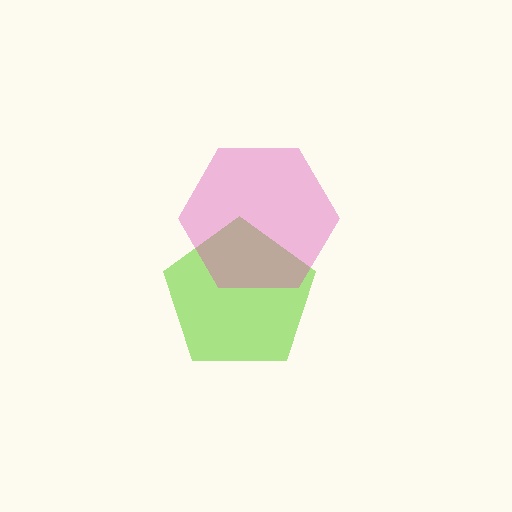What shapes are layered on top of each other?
The layered shapes are: a lime pentagon, a pink hexagon.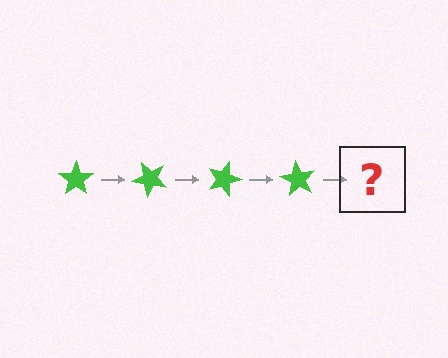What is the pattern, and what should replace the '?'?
The pattern is that the star rotates 45 degrees each step. The '?' should be a green star rotated 180 degrees.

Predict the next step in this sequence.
The next step is a green star rotated 180 degrees.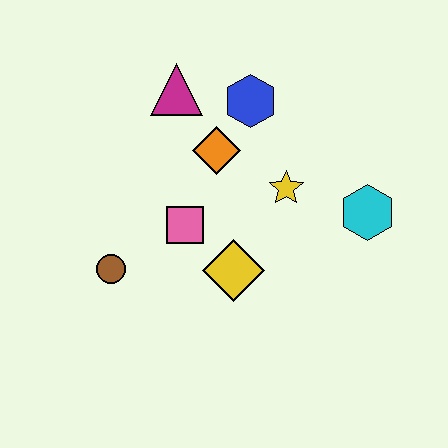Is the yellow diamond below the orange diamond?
Yes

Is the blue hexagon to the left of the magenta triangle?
No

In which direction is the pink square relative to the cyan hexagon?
The pink square is to the left of the cyan hexagon.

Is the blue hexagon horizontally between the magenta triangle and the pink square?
No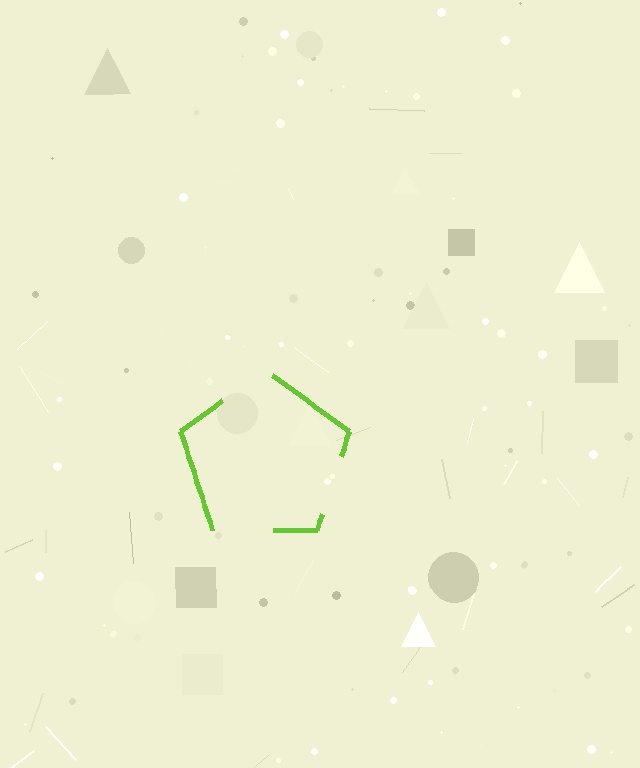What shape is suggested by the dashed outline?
The dashed outline suggests a pentagon.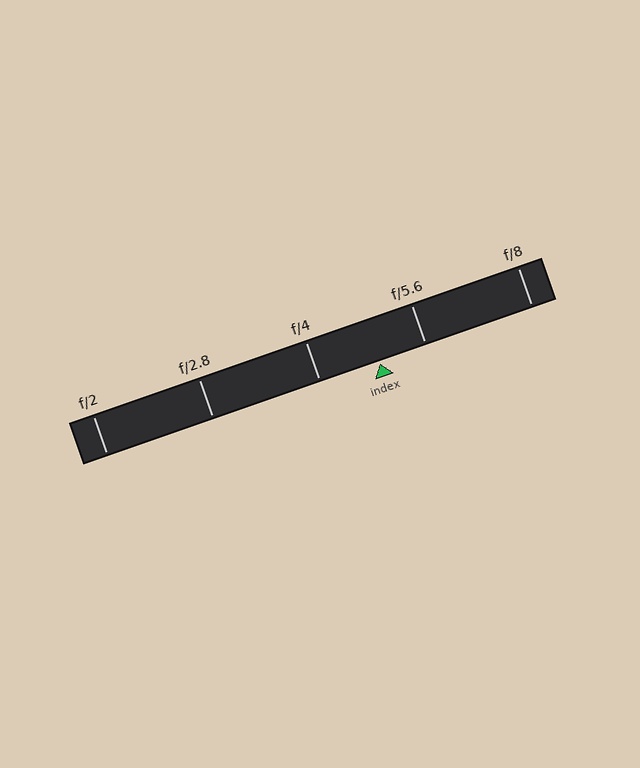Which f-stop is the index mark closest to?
The index mark is closest to f/5.6.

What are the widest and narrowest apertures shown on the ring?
The widest aperture shown is f/2 and the narrowest is f/8.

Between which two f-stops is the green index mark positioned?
The index mark is between f/4 and f/5.6.